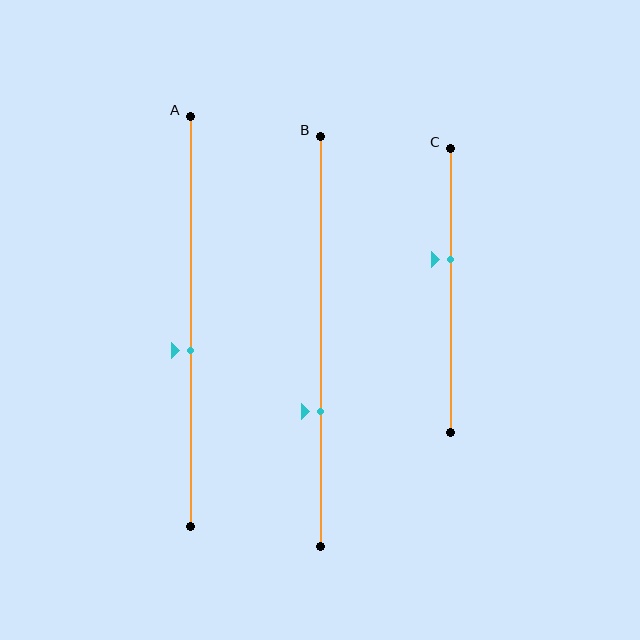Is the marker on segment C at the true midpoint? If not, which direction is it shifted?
No, the marker on segment C is shifted upward by about 11% of the segment length.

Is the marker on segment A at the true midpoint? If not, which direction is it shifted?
No, the marker on segment A is shifted downward by about 7% of the segment length.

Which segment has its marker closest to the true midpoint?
Segment A has its marker closest to the true midpoint.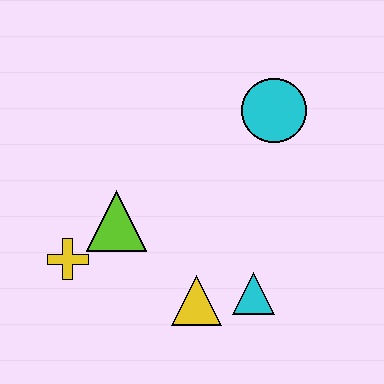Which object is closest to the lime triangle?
The yellow cross is closest to the lime triangle.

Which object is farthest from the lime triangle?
The cyan circle is farthest from the lime triangle.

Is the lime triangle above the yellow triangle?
Yes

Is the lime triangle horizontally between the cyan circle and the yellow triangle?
No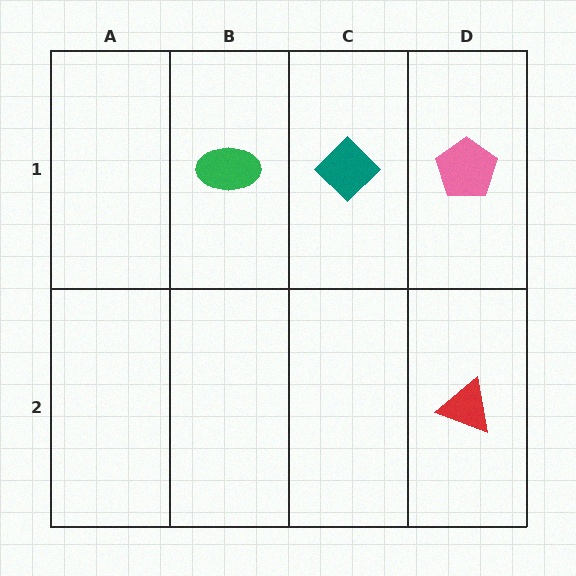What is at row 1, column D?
A pink pentagon.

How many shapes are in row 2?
1 shape.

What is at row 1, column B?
A green ellipse.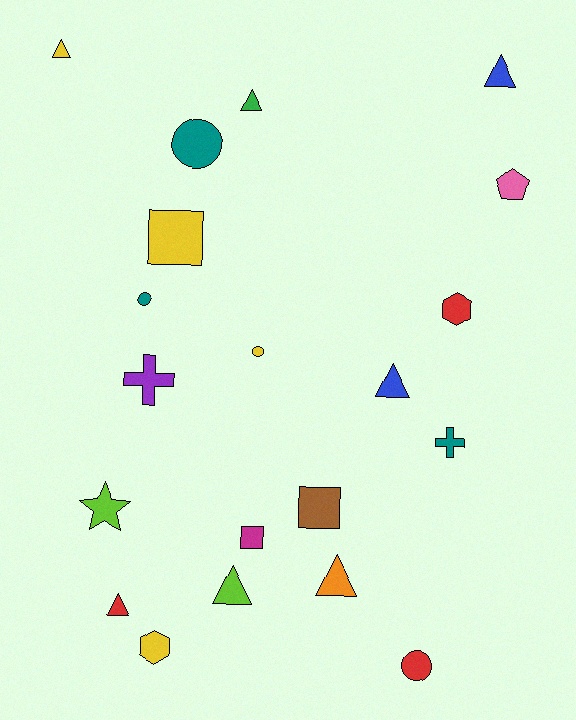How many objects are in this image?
There are 20 objects.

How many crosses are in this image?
There are 2 crosses.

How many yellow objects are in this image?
There are 4 yellow objects.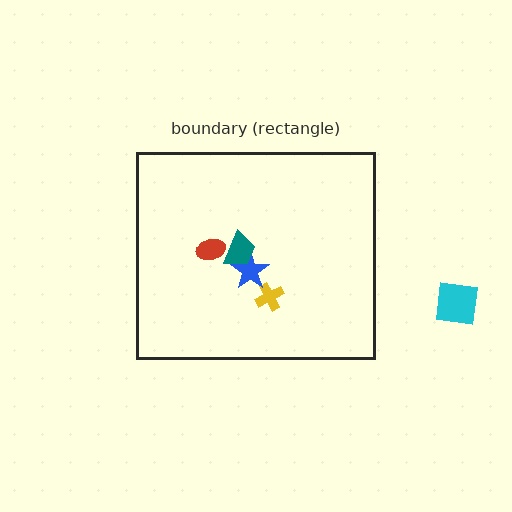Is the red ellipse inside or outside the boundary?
Inside.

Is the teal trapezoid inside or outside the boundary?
Inside.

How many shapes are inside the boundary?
4 inside, 1 outside.